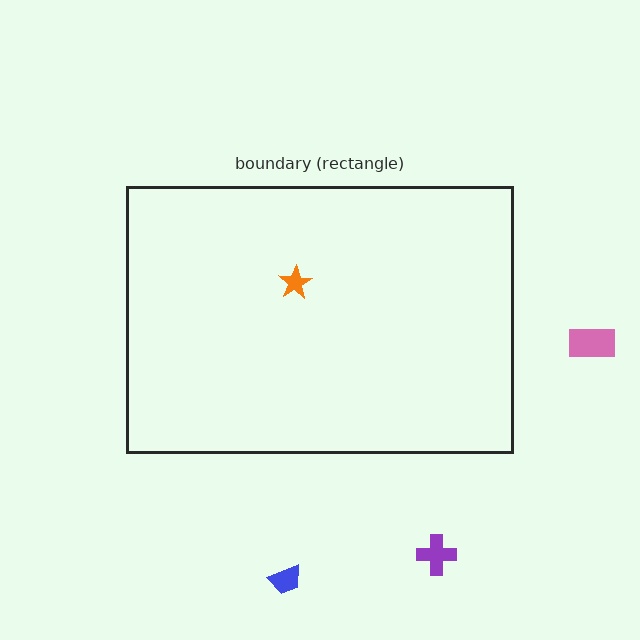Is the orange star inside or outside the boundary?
Inside.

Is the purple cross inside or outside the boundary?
Outside.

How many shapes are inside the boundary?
1 inside, 3 outside.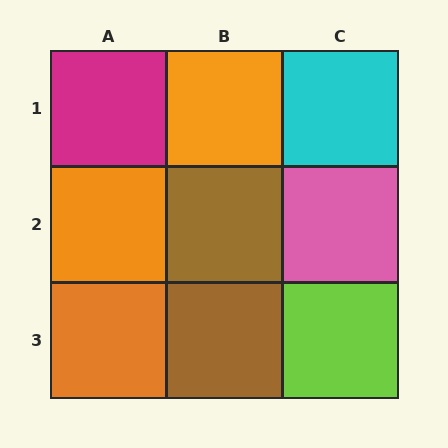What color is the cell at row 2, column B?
Brown.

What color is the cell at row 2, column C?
Pink.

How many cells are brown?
2 cells are brown.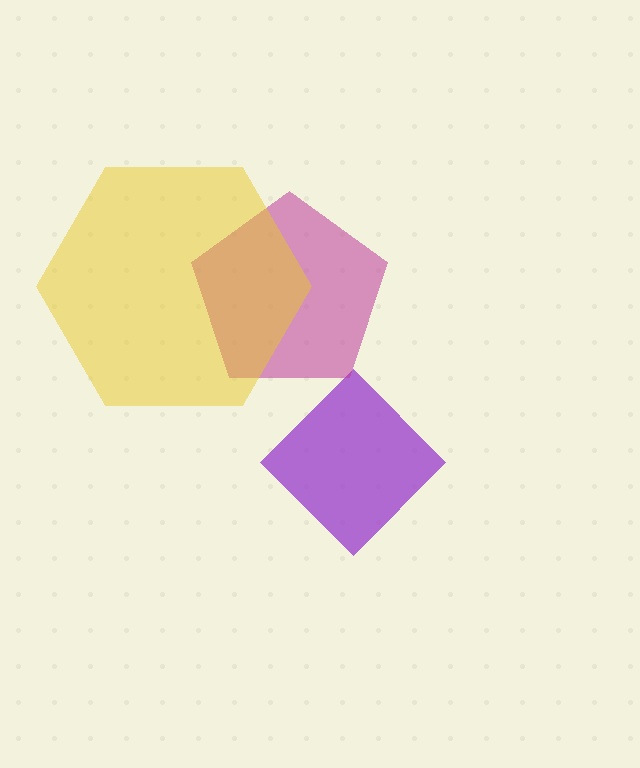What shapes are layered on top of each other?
The layered shapes are: a purple diamond, a magenta pentagon, a yellow hexagon.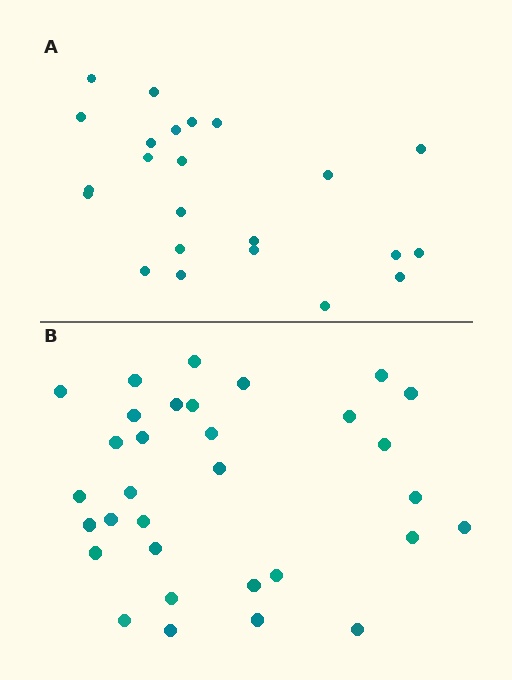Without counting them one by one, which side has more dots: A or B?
Region B (the bottom region) has more dots.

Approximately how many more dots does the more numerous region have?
Region B has roughly 8 or so more dots than region A.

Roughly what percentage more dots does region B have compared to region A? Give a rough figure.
About 40% more.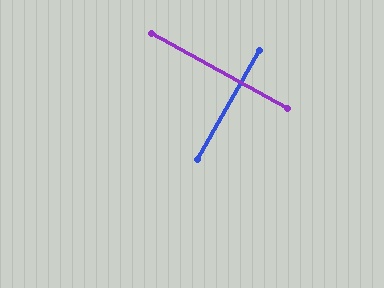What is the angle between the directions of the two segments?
Approximately 89 degrees.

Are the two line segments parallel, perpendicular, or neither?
Perpendicular — they meet at approximately 89°.